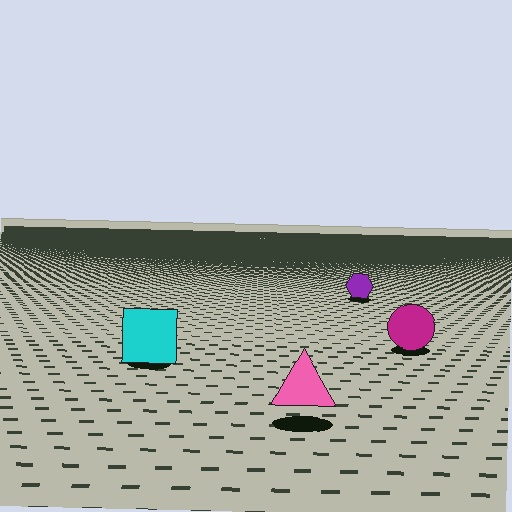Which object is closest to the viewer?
The pink triangle is closest. The texture marks near it are larger and more spread out.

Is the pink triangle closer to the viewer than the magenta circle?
Yes. The pink triangle is closer — you can tell from the texture gradient: the ground texture is coarser near it.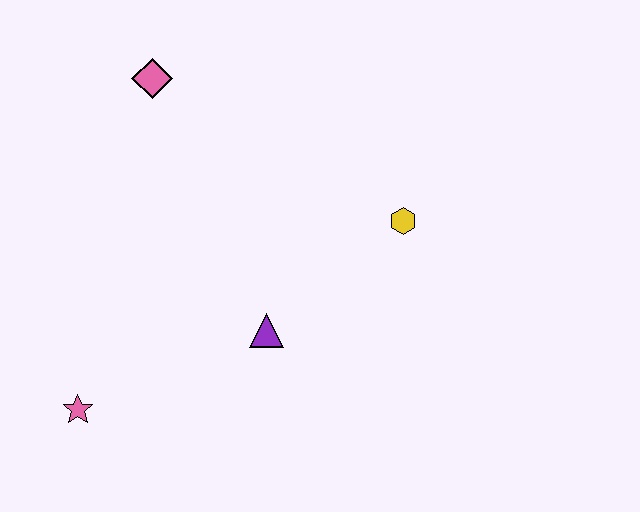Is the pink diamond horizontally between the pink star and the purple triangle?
Yes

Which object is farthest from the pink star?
The yellow hexagon is farthest from the pink star.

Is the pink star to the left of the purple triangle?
Yes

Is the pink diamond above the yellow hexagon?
Yes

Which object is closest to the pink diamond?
The purple triangle is closest to the pink diamond.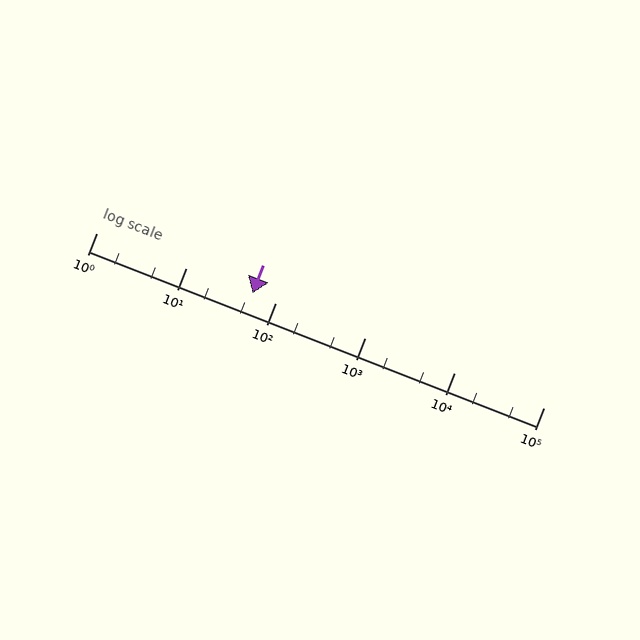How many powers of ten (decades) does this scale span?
The scale spans 5 decades, from 1 to 100000.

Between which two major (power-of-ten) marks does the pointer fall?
The pointer is between 10 and 100.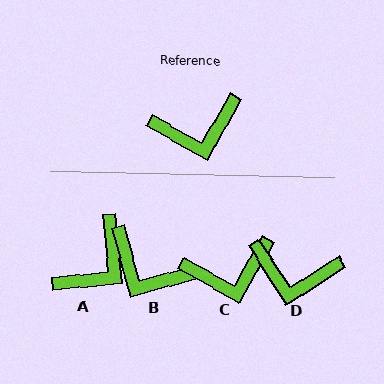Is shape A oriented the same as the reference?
No, it is off by about 35 degrees.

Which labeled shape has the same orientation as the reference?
C.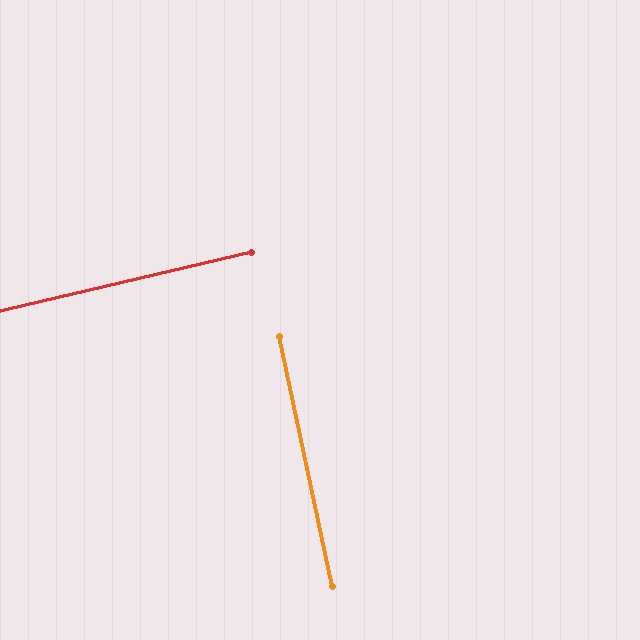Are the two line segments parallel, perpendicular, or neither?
Perpendicular — they meet at approximately 89°.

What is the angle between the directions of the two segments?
Approximately 89 degrees.